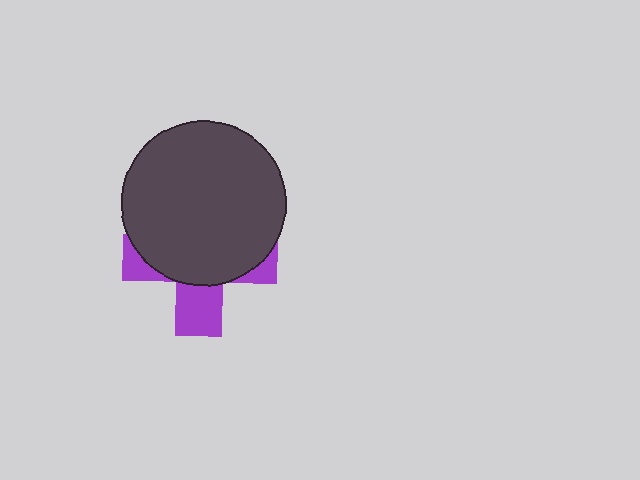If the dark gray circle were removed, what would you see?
You would see the complete purple cross.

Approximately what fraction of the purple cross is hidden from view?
Roughly 66% of the purple cross is hidden behind the dark gray circle.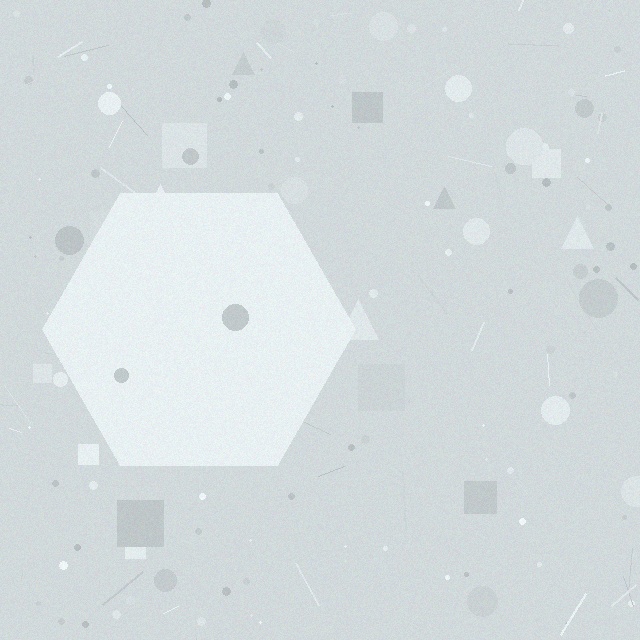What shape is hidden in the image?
A hexagon is hidden in the image.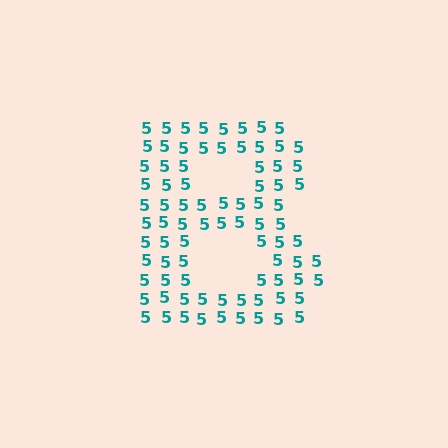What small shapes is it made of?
It is made of small digit 5's.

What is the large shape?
The large shape is the letter B.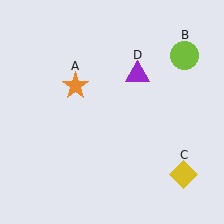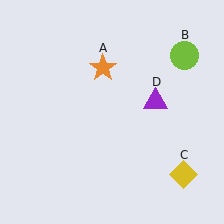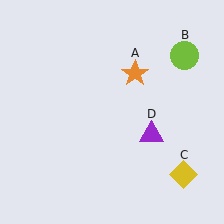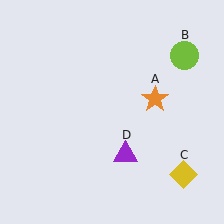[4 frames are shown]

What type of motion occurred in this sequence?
The orange star (object A), purple triangle (object D) rotated clockwise around the center of the scene.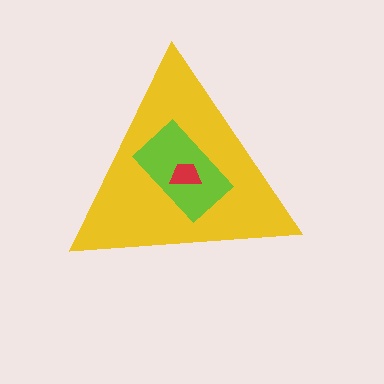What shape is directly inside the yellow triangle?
The lime rectangle.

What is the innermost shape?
The red trapezoid.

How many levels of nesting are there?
3.